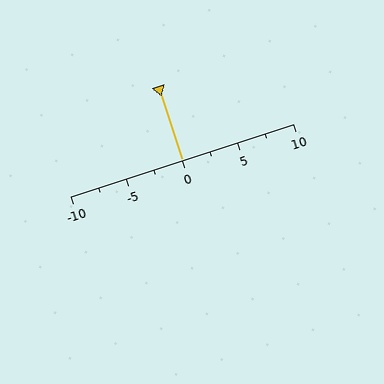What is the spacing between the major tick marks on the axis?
The major ticks are spaced 5 apart.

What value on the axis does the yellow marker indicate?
The marker indicates approximately 0.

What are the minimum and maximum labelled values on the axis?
The axis runs from -10 to 10.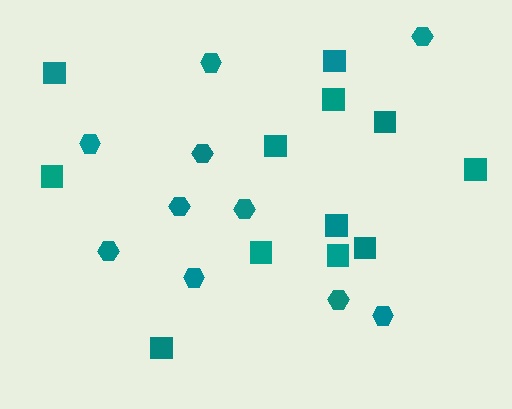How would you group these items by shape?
There are 2 groups: one group of hexagons (10) and one group of squares (12).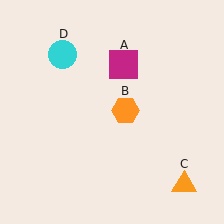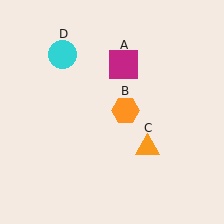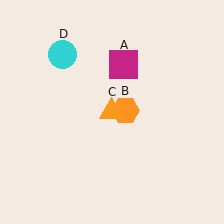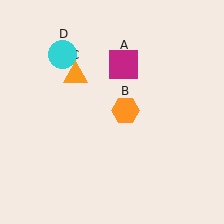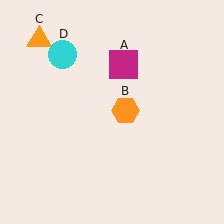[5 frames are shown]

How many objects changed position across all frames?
1 object changed position: orange triangle (object C).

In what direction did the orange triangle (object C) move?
The orange triangle (object C) moved up and to the left.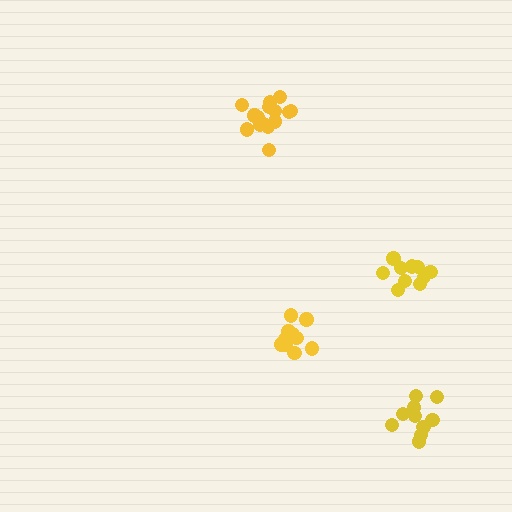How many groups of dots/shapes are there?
There are 4 groups.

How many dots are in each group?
Group 1: 10 dots, Group 2: 10 dots, Group 3: 15 dots, Group 4: 10 dots (45 total).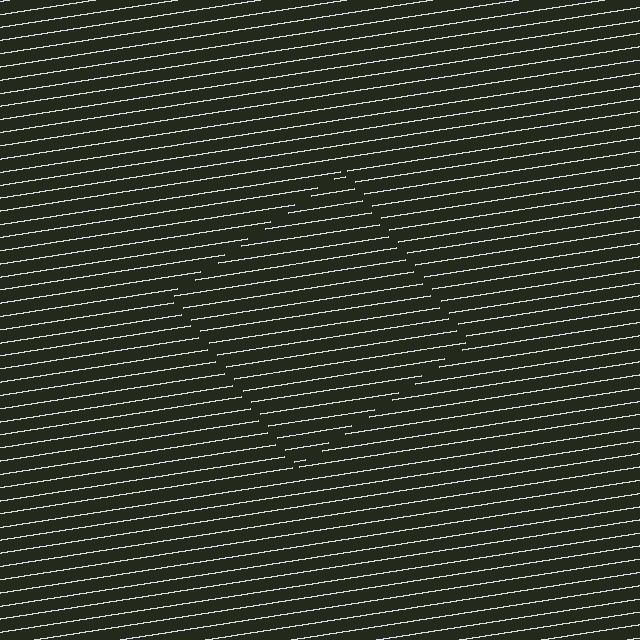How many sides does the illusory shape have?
4 sides — the line-ends trace a square.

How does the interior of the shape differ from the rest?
The interior of the shape contains the same grating, shifted by half a period — the contour is defined by the phase discontinuity where line-ends from the inner and outer gratings abut.